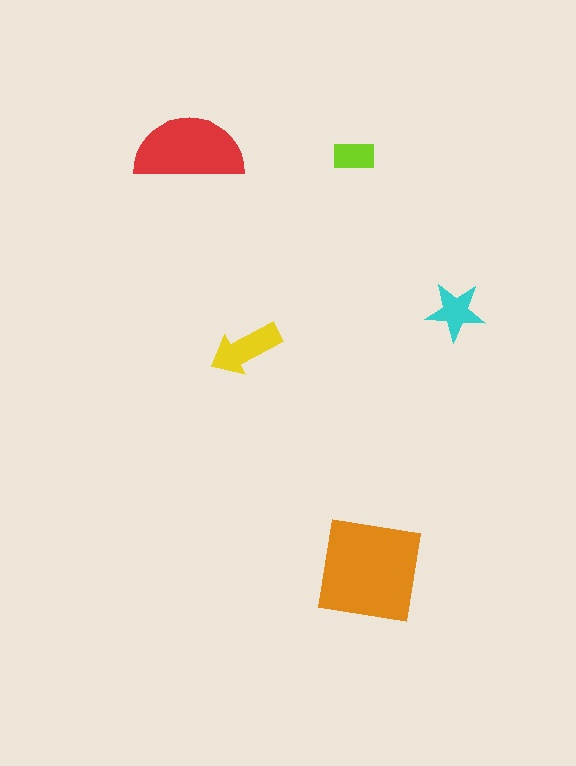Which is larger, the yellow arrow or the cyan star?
The yellow arrow.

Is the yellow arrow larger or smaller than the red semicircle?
Smaller.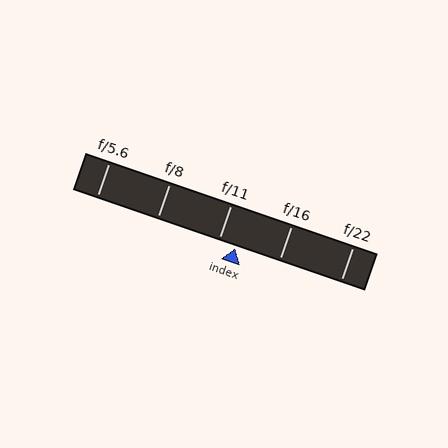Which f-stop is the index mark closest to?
The index mark is closest to f/11.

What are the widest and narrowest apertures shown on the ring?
The widest aperture shown is f/5.6 and the narrowest is f/22.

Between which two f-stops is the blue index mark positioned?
The index mark is between f/11 and f/16.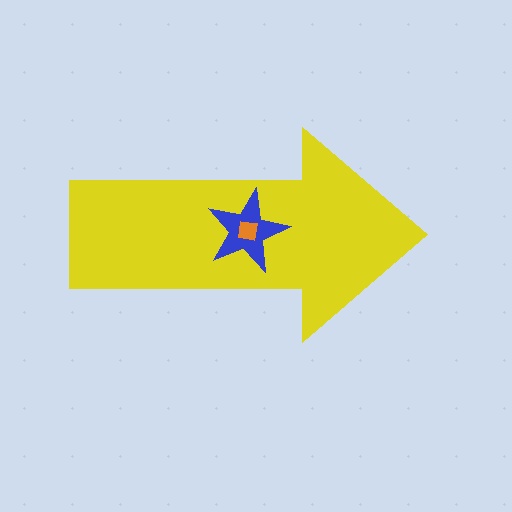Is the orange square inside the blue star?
Yes.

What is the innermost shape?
The orange square.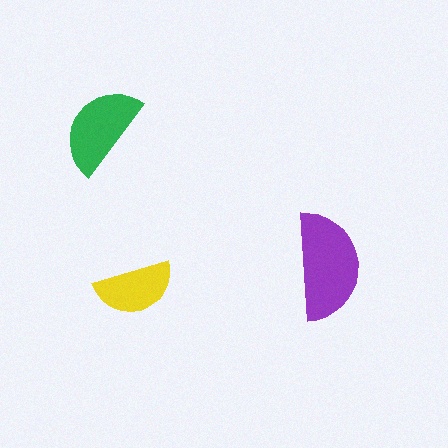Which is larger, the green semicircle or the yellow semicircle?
The green one.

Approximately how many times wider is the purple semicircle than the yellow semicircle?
About 1.5 times wider.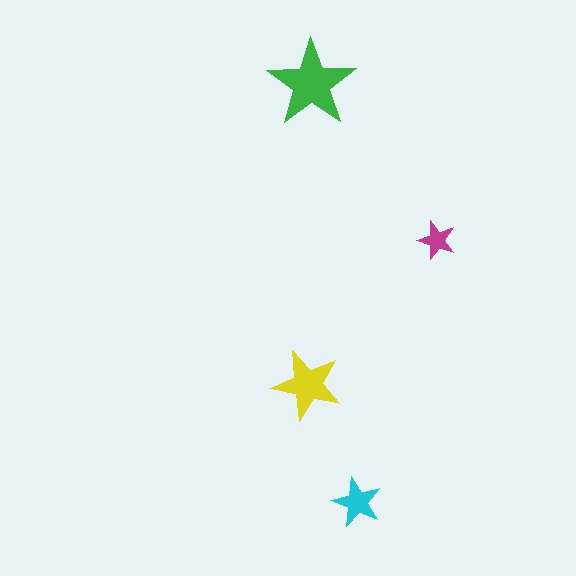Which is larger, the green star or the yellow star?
The green one.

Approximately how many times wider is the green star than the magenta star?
About 2.5 times wider.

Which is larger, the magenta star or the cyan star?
The cyan one.